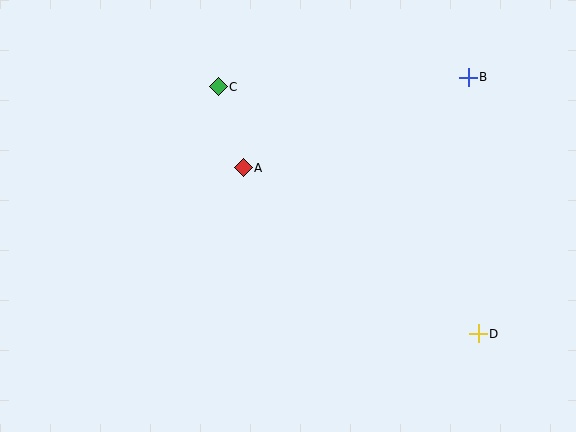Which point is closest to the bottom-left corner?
Point A is closest to the bottom-left corner.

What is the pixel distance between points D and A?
The distance between D and A is 288 pixels.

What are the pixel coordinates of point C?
Point C is at (218, 87).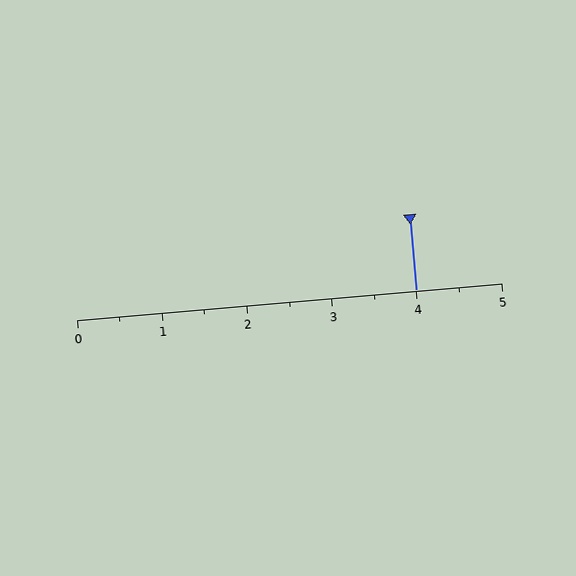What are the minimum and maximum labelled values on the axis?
The axis runs from 0 to 5.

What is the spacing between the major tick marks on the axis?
The major ticks are spaced 1 apart.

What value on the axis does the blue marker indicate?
The marker indicates approximately 4.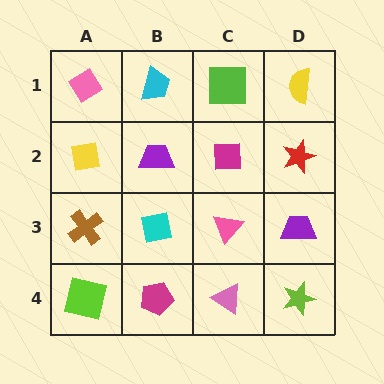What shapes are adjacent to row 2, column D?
A yellow semicircle (row 1, column D), a purple trapezoid (row 3, column D), a magenta square (row 2, column C).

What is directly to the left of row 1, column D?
A lime square.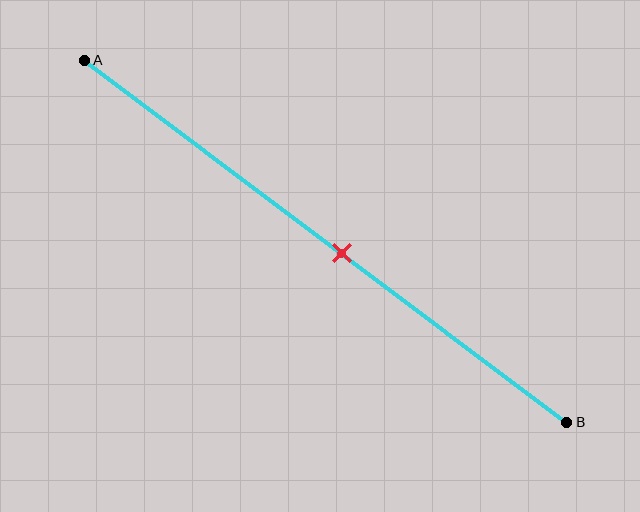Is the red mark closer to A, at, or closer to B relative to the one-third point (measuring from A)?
The red mark is closer to point B than the one-third point of segment AB.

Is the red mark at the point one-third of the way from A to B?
No, the mark is at about 55% from A, not at the 33% one-third point.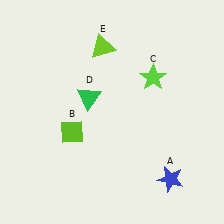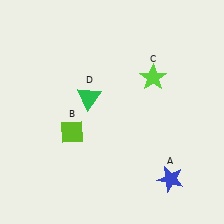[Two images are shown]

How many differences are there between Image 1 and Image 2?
There is 1 difference between the two images.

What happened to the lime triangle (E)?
The lime triangle (E) was removed in Image 2. It was in the top-left area of Image 1.